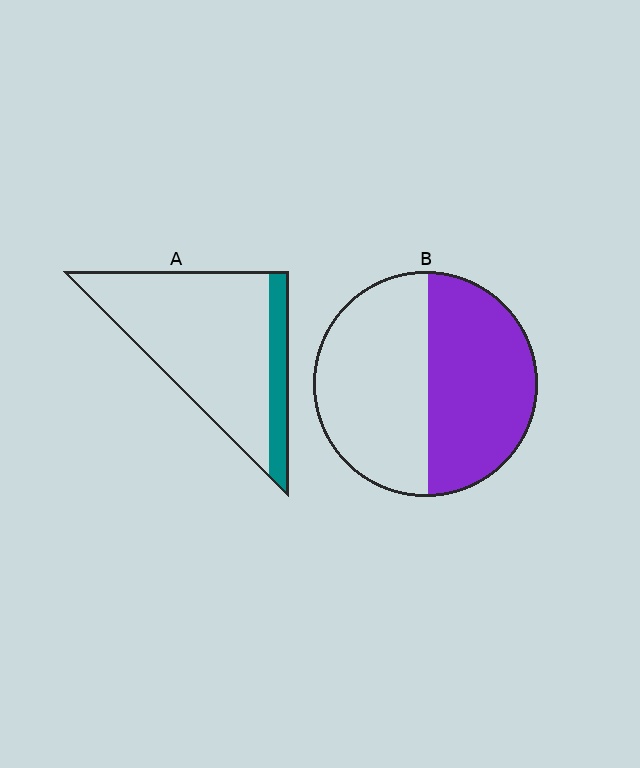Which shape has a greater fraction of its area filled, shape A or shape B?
Shape B.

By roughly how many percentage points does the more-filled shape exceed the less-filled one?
By roughly 30 percentage points (B over A).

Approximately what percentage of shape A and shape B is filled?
A is approximately 15% and B is approximately 50%.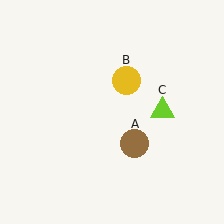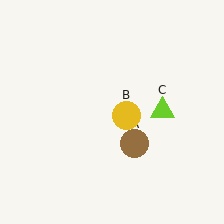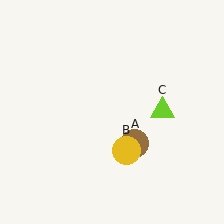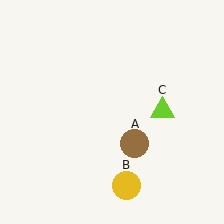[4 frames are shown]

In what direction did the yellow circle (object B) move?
The yellow circle (object B) moved down.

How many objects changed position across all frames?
1 object changed position: yellow circle (object B).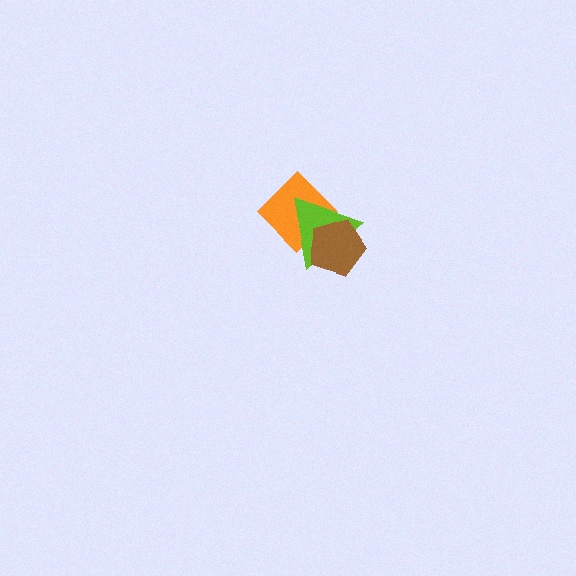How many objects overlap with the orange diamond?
2 objects overlap with the orange diamond.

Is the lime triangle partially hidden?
Yes, it is partially covered by another shape.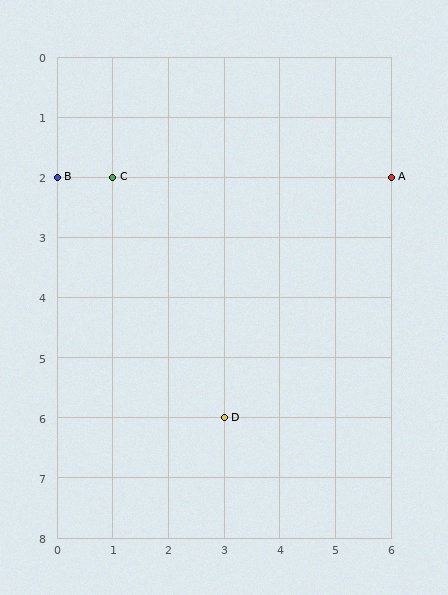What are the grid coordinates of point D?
Point D is at grid coordinates (3, 6).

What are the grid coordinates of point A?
Point A is at grid coordinates (6, 2).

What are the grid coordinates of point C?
Point C is at grid coordinates (1, 2).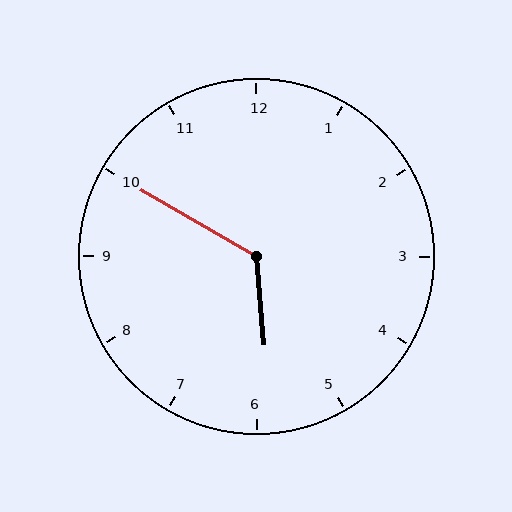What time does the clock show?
5:50.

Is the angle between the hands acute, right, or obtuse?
It is obtuse.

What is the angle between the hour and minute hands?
Approximately 125 degrees.